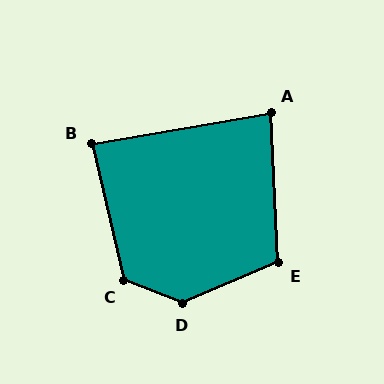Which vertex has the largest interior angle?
D, at approximately 136 degrees.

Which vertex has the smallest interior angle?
A, at approximately 83 degrees.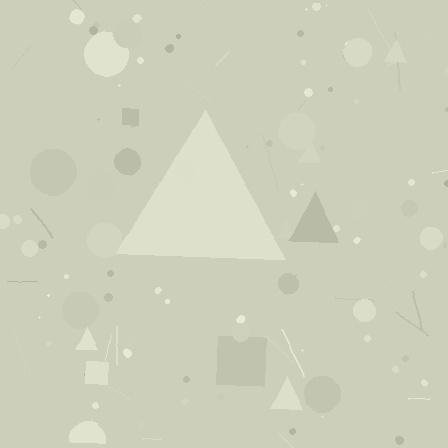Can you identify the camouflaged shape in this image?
The camouflaged shape is a triangle.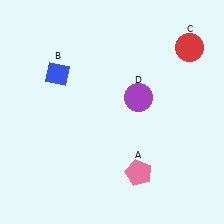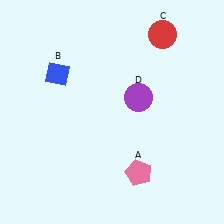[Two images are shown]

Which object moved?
The red circle (C) moved left.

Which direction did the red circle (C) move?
The red circle (C) moved left.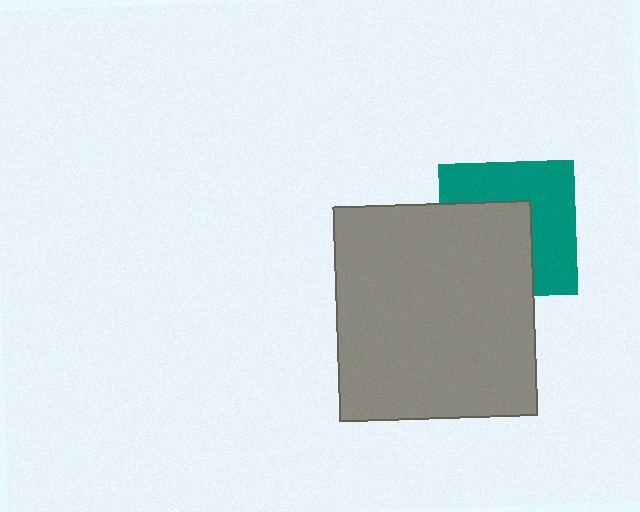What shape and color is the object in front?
The object in front is a gray rectangle.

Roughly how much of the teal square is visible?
About half of it is visible (roughly 52%).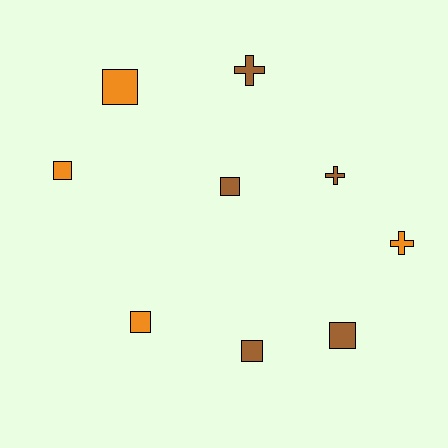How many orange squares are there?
There are 3 orange squares.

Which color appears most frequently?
Brown, with 5 objects.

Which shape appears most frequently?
Square, with 6 objects.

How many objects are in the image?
There are 9 objects.